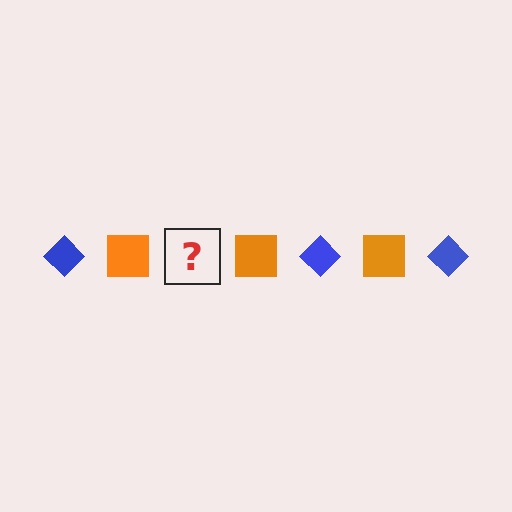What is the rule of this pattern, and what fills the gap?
The rule is that the pattern alternates between blue diamond and orange square. The gap should be filled with a blue diamond.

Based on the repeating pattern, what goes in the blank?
The blank should be a blue diamond.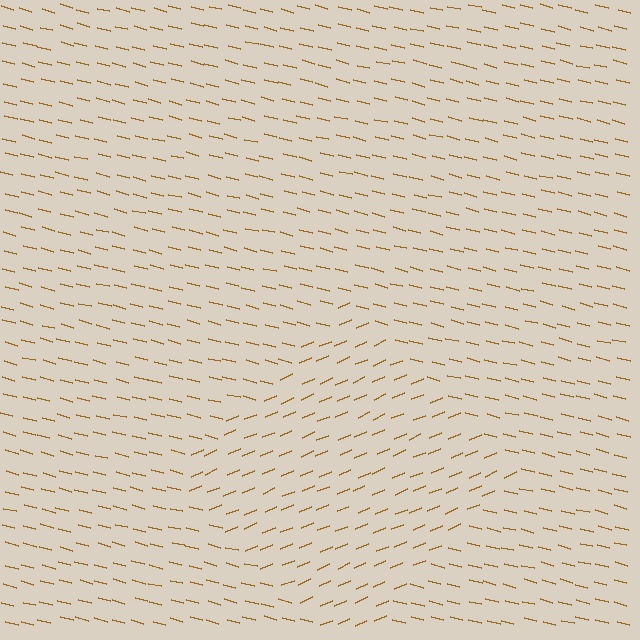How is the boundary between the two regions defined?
The boundary is defined purely by a change in line orientation (approximately 37 degrees difference). All lines are the same color and thickness.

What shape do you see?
I see a diamond.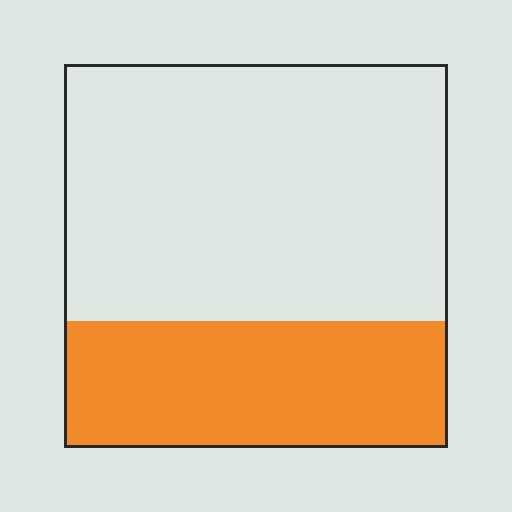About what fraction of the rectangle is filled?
About one third (1/3).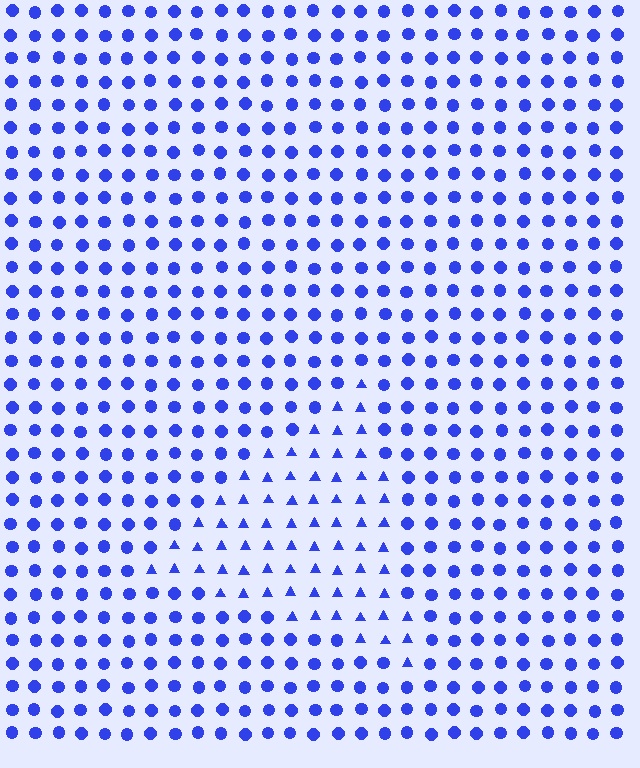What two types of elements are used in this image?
The image uses triangles inside the triangle region and circles outside it.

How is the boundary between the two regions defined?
The boundary is defined by a change in element shape: triangles inside vs. circles outside. All elements share the same color and spacing.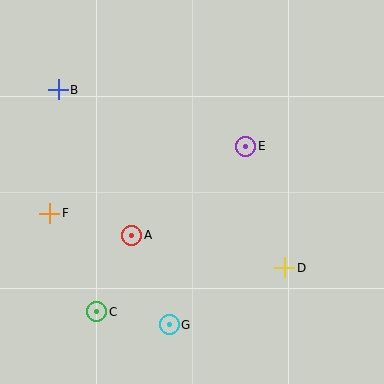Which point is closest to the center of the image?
Point E at (246, 146) is closest to the center.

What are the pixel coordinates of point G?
Point G is at (169, 325).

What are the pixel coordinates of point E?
Point E is at (246, 146).